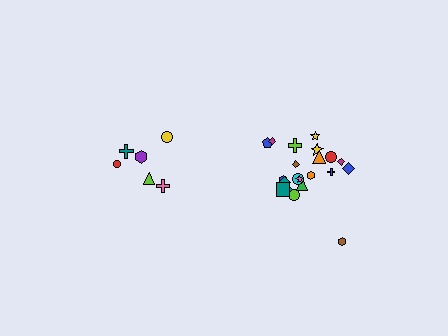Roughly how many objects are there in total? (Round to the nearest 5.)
Roughly 30 objects in total.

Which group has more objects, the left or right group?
The right group.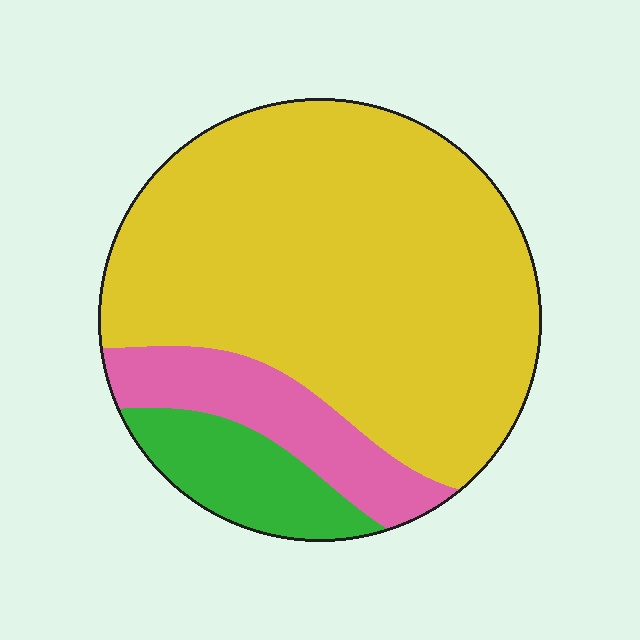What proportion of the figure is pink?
Pink covers 15% of the figure.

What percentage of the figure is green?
Green takes up about one eighth (1/8) of the figure.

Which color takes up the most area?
Yellow, at roughly 75%.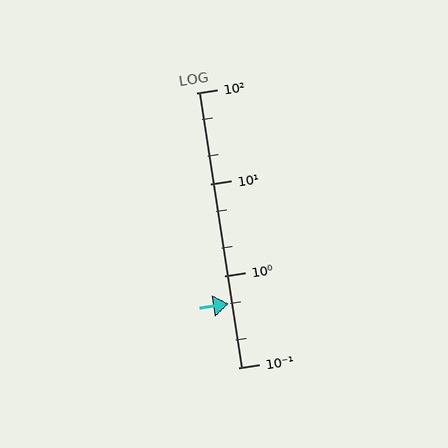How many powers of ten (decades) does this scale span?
The scale spans 3 decades, from 0.1 to 100.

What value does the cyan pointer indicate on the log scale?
The pointer indicates approximately 0.5.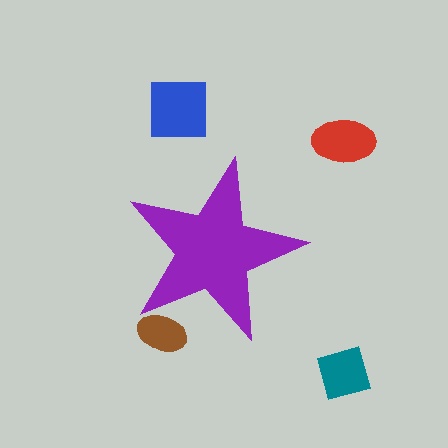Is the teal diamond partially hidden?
No, the teal diamond is fully visible.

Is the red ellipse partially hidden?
No, the red ellipse is fully visible.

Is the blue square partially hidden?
No, the blue square is fully visible.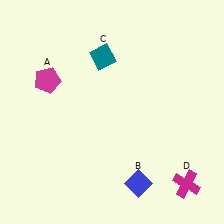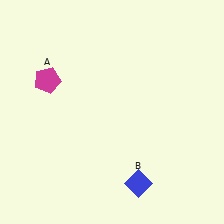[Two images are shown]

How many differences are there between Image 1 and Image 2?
There are 2 differences between the two images.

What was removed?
The teal diamond (C), the magenta cross (D) were removed in Image 2.